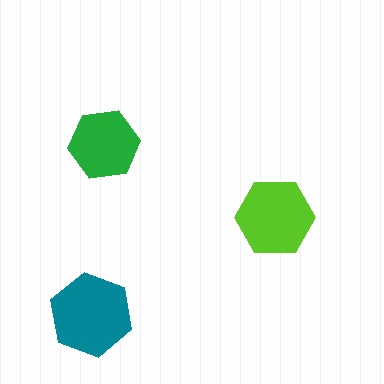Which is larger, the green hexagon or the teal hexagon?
The teal one.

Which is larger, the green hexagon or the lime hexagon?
The lime one.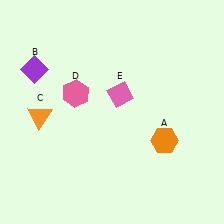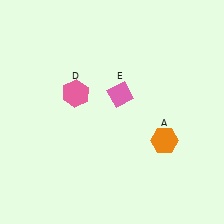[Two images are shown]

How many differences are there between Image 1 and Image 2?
There are 2 differences between the two images.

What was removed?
The purple diamond (B), the orange triangle (C) were removed in Image 2.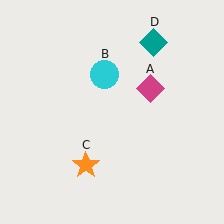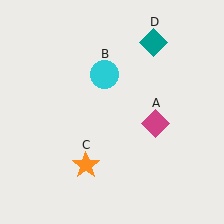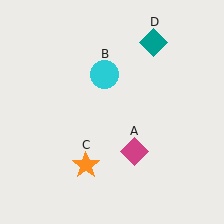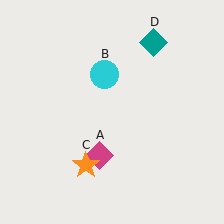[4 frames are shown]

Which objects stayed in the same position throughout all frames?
Cyan circle (object B) and orange star (object C) and teal diamond (object D) remained stationary.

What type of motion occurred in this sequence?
The magenta diamond (object A) rotated clockwise around the center of the scene.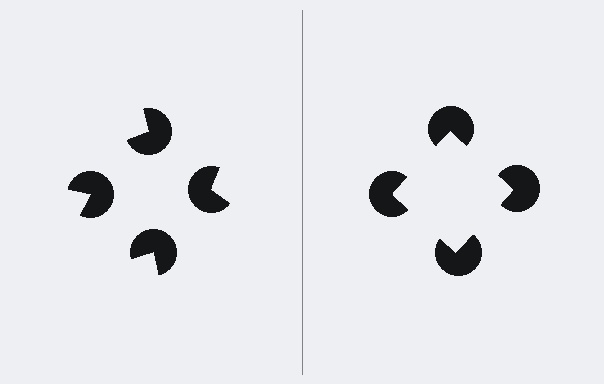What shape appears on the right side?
An illusory square.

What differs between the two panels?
The pac-man discs are positioned identically on both sides; only the wedge orientations differ. On the right they align to a square; on the left they are misaligned.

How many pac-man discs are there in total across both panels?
8 — 4 on each side.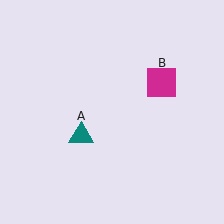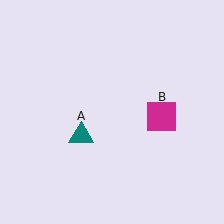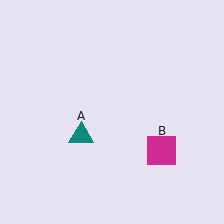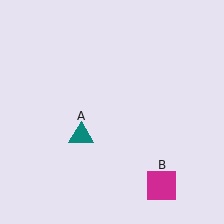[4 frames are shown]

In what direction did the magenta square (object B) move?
The magenta square (object B) moved down.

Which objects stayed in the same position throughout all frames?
Teal triangle (object A) remained stationary.